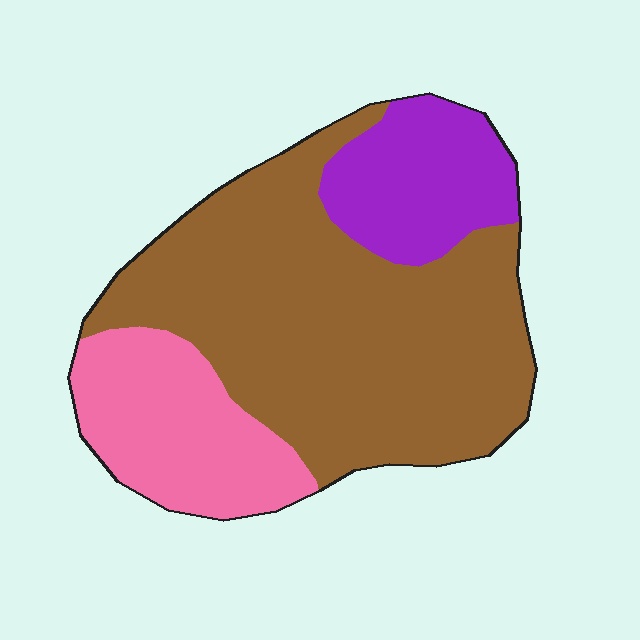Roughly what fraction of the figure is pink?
Pink takes up about one fifth (1/5) of the figure.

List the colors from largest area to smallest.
From largest to smallest: brown, pink, purple.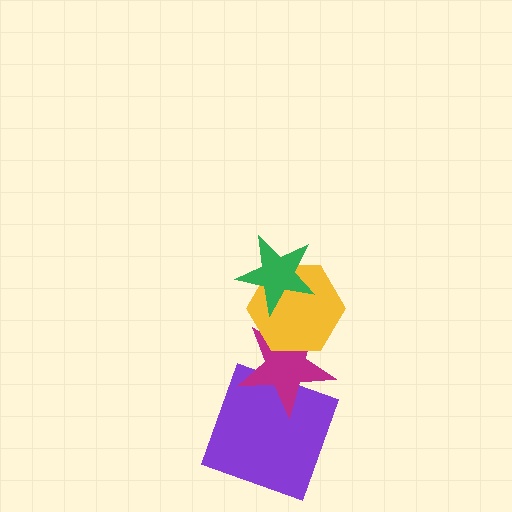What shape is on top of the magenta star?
The yellow hexagon is on top of the magenta star.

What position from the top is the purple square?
The purple square is 4th from the top.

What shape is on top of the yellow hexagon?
The green star is on top of the yellow hexagon.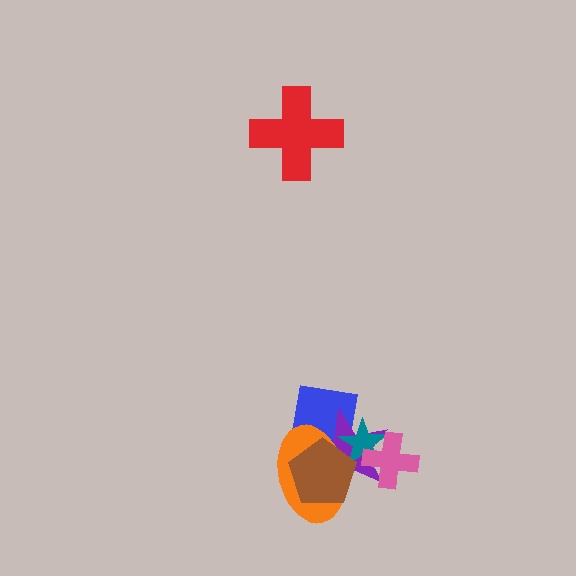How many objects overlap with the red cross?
0 objects overlap with the red cross.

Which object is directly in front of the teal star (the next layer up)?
The orange ellipse is directly in front of the teal star.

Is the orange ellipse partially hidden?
Yes, it is partially covered by another shape.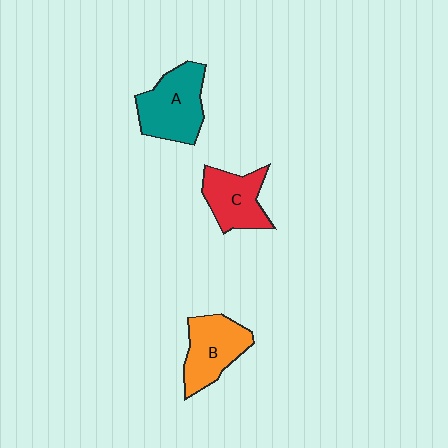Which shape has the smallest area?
Shape C (red).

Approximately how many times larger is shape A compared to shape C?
Approximately 1.3 times.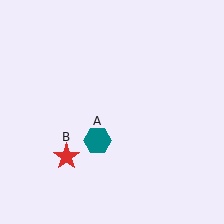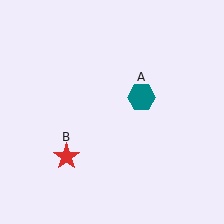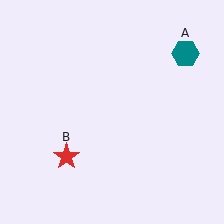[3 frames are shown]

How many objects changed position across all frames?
1 object changed position: teal hexagon (object A).